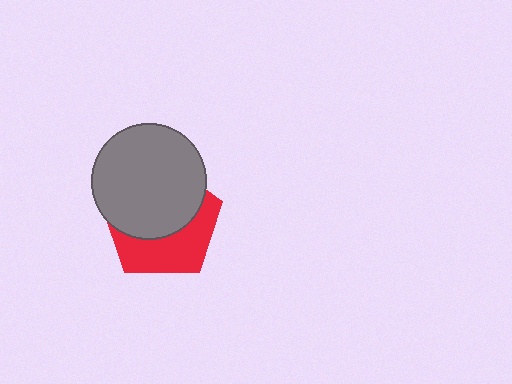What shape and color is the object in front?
The object in front is a gray circle.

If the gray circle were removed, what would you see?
You would see the complete red pentagon.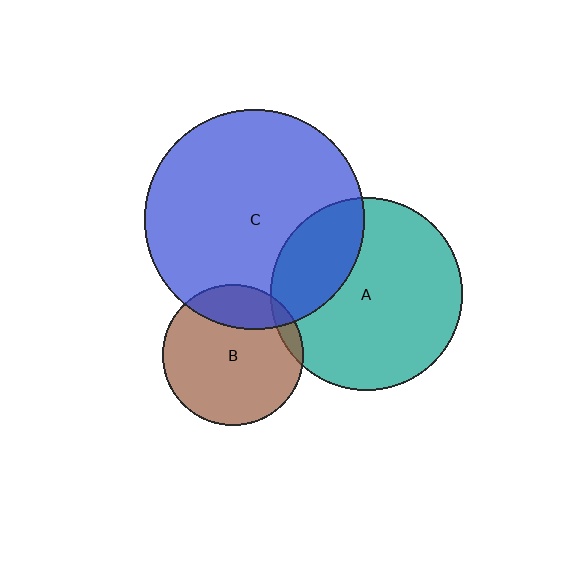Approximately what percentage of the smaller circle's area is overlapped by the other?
Approximately 5%.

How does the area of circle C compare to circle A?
Approximately 1.3 times.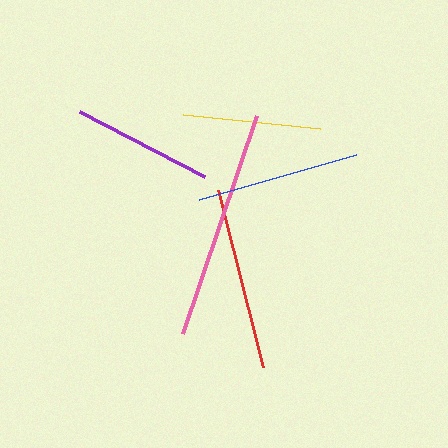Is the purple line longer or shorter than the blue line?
The blue line is longer than the purple line.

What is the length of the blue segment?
The blue segment is approximately 163 pixels long.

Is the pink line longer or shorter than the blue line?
The pink line is longer than the blue line.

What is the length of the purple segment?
The purple segment is approximately 141 pixels long.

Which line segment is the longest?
The pink line is the longest at approximately 230 pixels.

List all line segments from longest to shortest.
From longest to shortest: pink, red, blue, purple, yellow.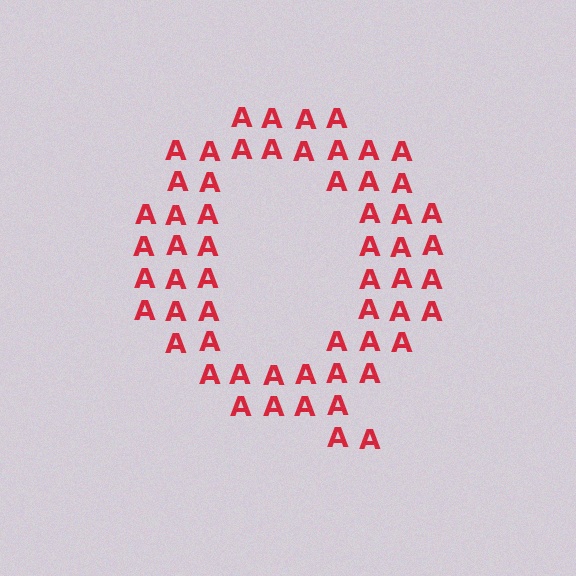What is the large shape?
The large shape is the letter Q.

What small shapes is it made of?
It is made of small letter A's.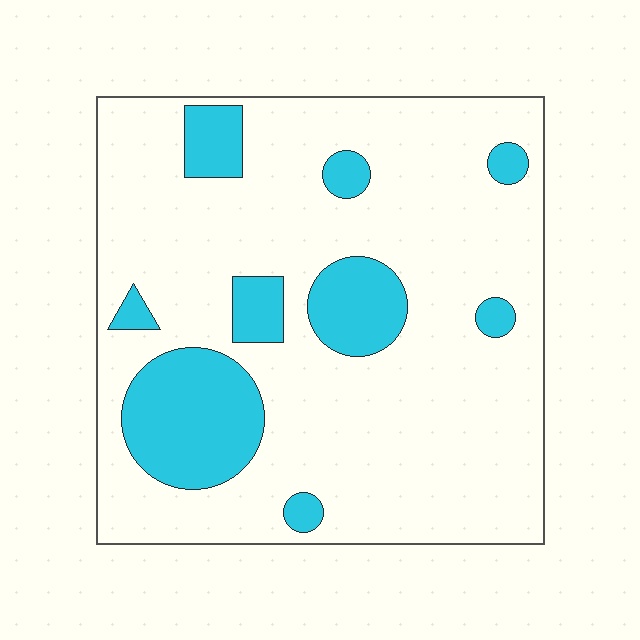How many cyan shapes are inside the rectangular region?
9.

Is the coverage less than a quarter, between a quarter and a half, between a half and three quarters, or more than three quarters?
Less than a quarter.